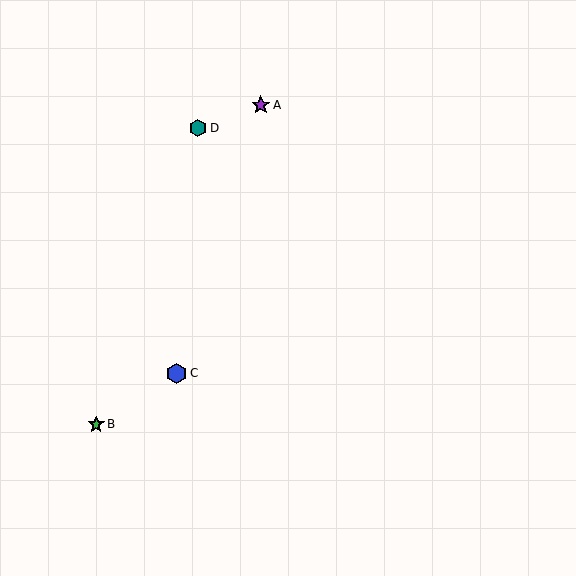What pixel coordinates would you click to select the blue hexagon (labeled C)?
Click at (176, 373) to select the blue hexagon C.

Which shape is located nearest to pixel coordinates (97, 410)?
The green star (labeled B) at (96, 424) is nearest to that location.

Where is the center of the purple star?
The center of the purple star is at (261, 105).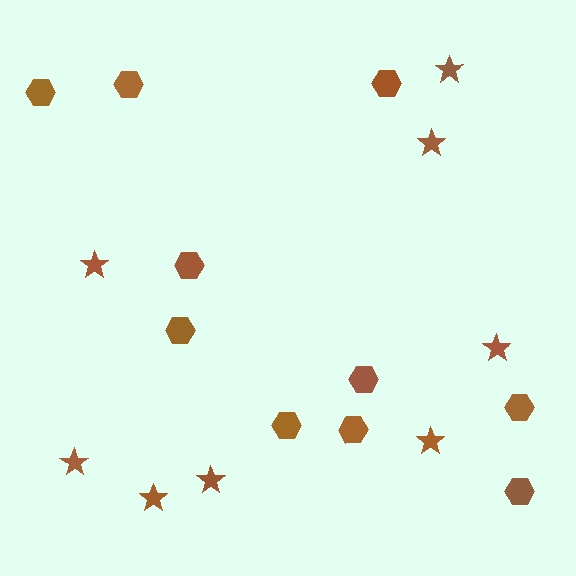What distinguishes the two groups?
There are 2 groups: one group of hexagons (10) and one group of stars (8).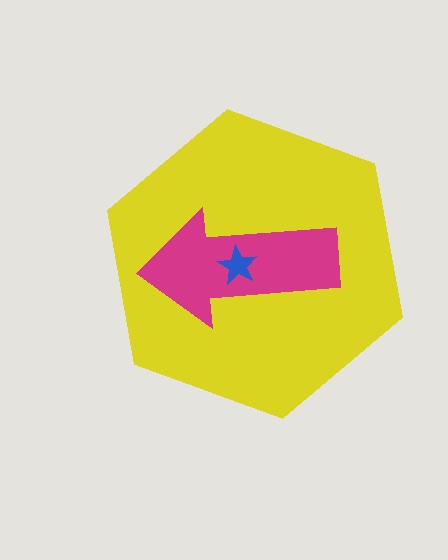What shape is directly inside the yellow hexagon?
The magenta arrow.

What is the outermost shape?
The yellow hexagon.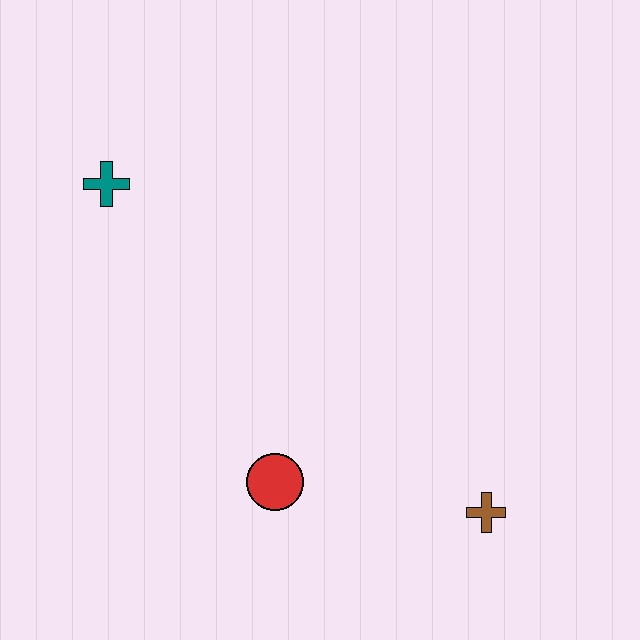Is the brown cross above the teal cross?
No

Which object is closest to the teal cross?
The red circle is closest to the teal cross.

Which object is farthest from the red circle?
The teal cross is farthest from the red circle.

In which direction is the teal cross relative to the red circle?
The teal cross is above the red circle.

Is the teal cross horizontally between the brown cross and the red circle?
No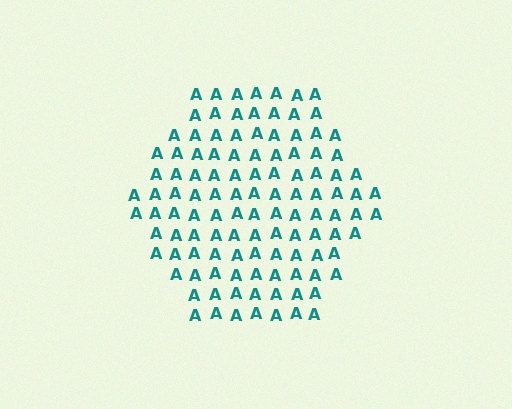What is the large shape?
The large shape is a hexagon.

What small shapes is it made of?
It is made of small letter A's.